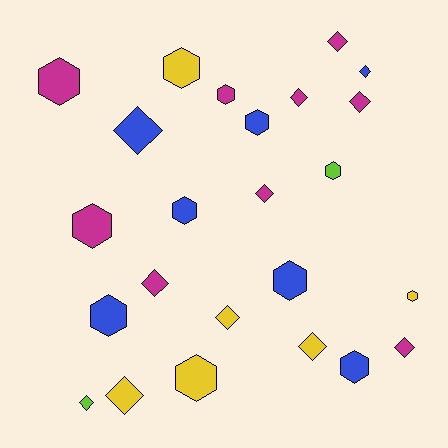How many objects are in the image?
There are 24 objects.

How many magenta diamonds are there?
There are 6 magenta diamonds.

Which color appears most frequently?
Magenta, with 9 objects.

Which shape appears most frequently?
Diamond, with 12 objects.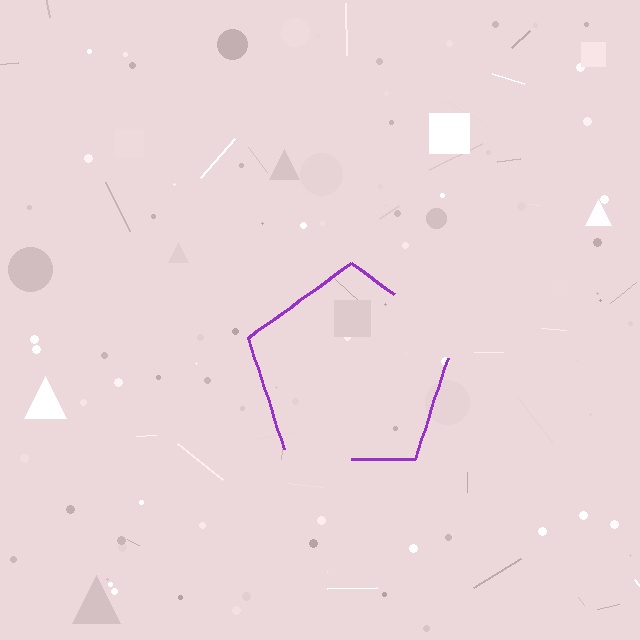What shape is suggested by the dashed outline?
The dashed outline suggests a pentagon.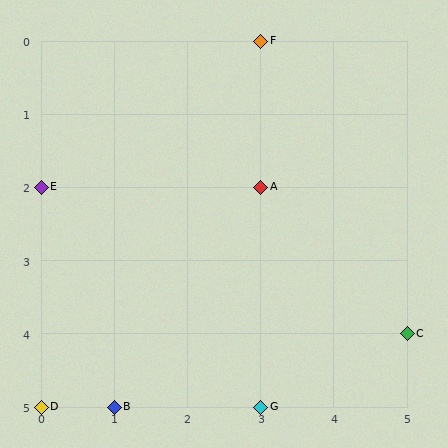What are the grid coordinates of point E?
Point E is at grid coordinates (0, 2).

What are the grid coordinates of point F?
Point F is at grid coordinates (3, 0).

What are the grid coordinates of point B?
Point B is at grid coordinates (1, 5).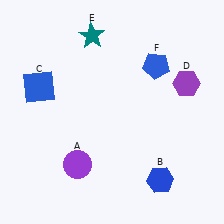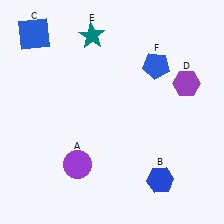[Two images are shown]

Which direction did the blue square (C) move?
The blue square (C) moved up.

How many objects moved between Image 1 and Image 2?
1 object moved between the two images.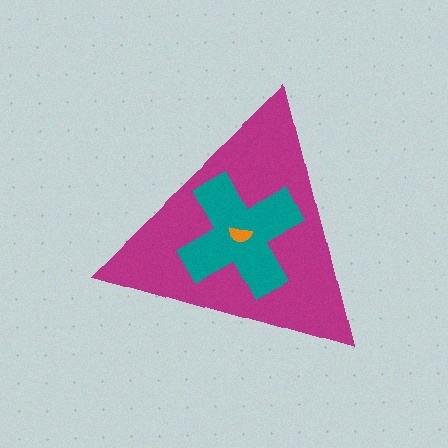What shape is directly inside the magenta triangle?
The teal cross.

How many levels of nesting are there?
3.